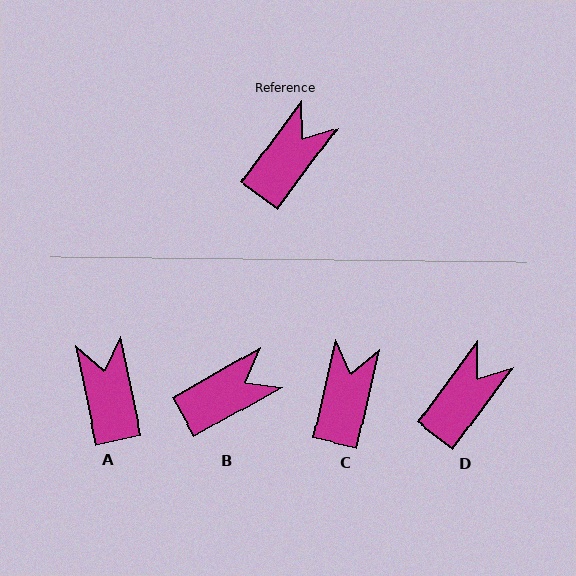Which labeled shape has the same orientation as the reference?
D.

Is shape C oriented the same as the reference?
No, it is off by about 24 degrees.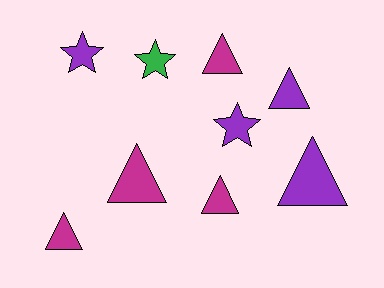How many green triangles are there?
There are no green triangles.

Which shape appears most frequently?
Triangle, with 6 objects.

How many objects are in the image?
There are 9 objects.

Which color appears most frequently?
Magenta, with 4 objects.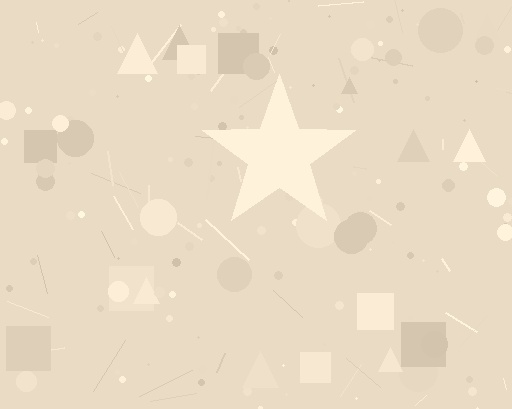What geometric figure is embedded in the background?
A star is embedded in the background.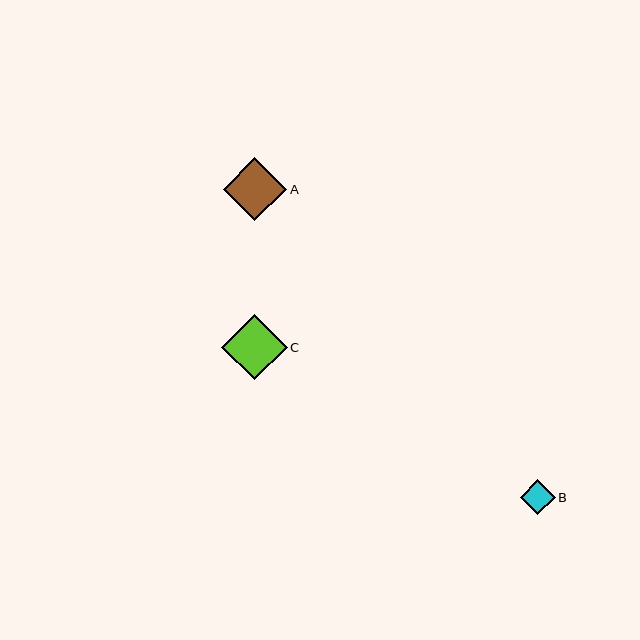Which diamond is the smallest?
Diamond B is the smallest with a size of approximately 35 pixels.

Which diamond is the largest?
Diamond C is the largest with a size of approximately 65 pixels.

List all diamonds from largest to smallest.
From largest to smallest: C, A, B.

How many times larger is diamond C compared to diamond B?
Diamond C is approximately 1.8 times the size of diamond B.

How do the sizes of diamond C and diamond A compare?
Diamond C and diamond A are approximately the same size.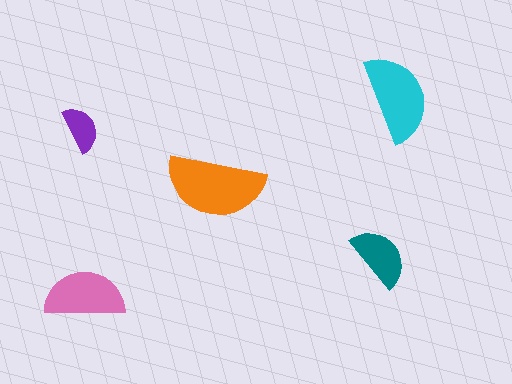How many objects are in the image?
There are 5 objects in the image.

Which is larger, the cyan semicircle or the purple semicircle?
The cyan one.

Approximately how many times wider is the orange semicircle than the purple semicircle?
About 2 times wider.